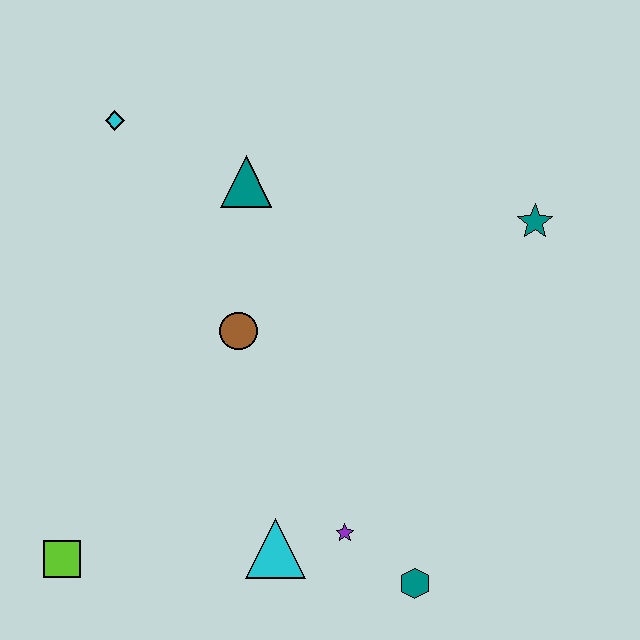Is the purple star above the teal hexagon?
Yes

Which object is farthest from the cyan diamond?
The teal hexagon is farthest from the cyan diamond.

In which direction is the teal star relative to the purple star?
The teal star is above the purple star.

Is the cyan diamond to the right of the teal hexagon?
No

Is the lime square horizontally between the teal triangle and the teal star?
No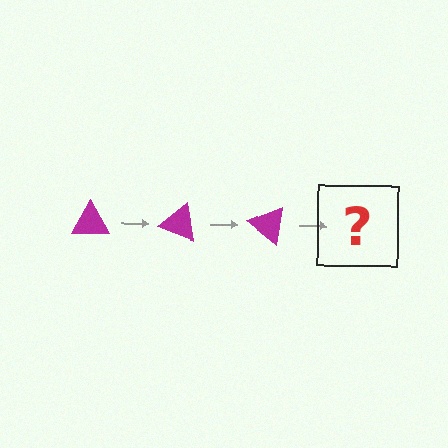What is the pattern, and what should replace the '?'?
The pattern is that the triangle rotates 20 degrees each step. The '?' should be a magenta triangle rotated 60 degrees.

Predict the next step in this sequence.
The next step is a magenta triangle rotated 60 degrees.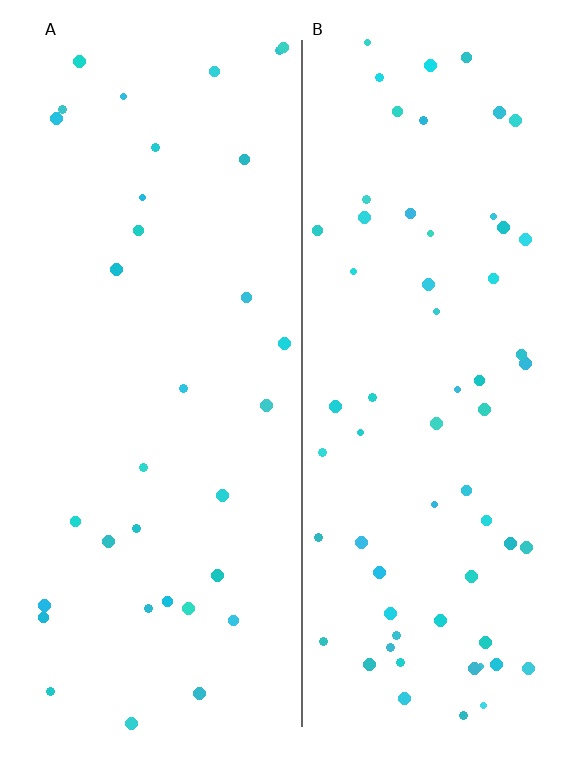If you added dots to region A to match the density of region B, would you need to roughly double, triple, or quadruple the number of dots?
Approximately double.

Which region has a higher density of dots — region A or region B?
B (the right).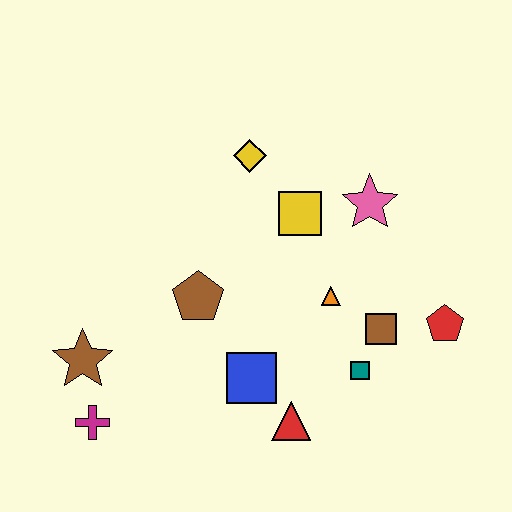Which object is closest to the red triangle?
The blue square is closest to the red triangle.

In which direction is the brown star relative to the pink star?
The brown star is to the left of the pink star.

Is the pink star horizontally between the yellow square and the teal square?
No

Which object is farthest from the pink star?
The magenta cross is farthest from the pink star.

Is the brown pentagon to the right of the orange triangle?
No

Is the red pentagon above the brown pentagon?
No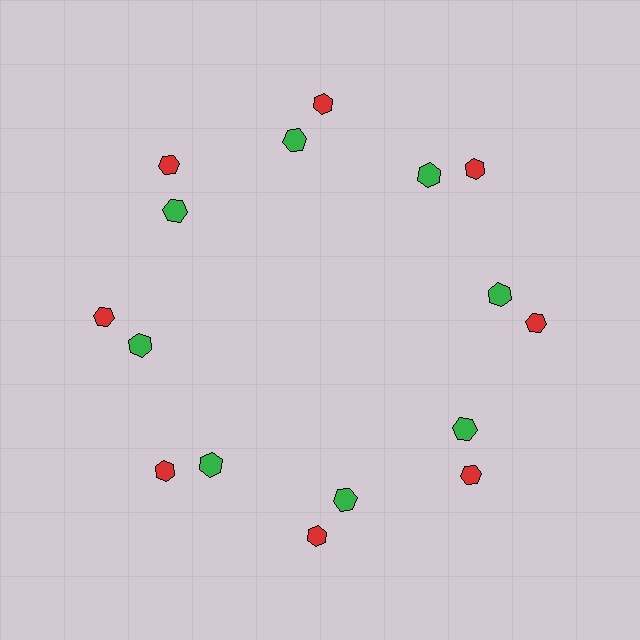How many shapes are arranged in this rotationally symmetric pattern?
There are 16 shapes, arranged in 8 groups of 2.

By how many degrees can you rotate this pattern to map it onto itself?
The pattern maps onto itself every 45 degrees of rotation.